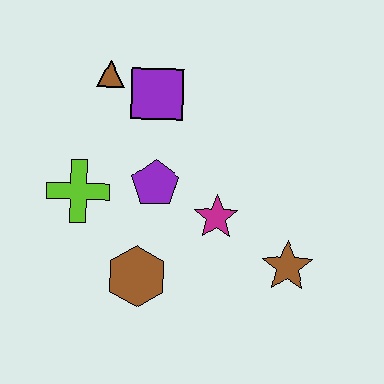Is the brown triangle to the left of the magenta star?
Yes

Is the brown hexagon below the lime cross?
Yes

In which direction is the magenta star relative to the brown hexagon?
The magenta star is to the right of the brown hexagon.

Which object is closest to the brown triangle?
The purple square is closest to the brown triangle.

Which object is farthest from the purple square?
The brown star is farthest from the purple square.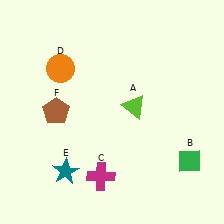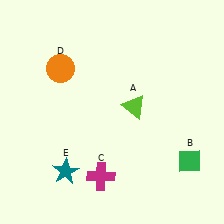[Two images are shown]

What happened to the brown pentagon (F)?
The brown pentagon (F) was removed in Image 2. It was in the top-left area of Image 1.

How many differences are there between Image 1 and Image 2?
There is 1 difference between the two images.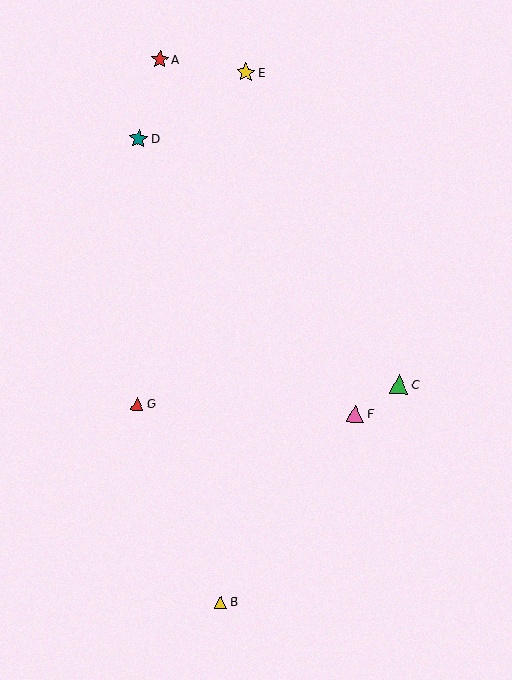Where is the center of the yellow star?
The center of the yellow star is at (246, 72).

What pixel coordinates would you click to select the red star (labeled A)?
Click at (160, 60) to select the red star A.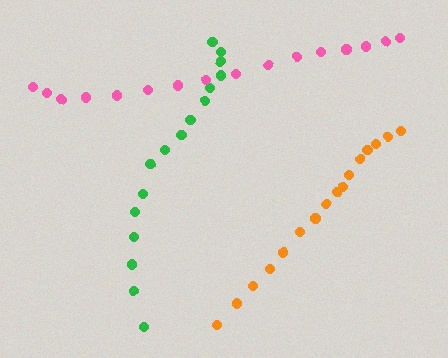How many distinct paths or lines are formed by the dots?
There are 3 distinct paths.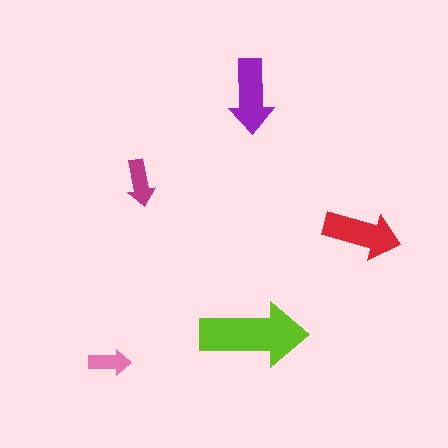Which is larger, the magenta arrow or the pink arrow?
The magenta one.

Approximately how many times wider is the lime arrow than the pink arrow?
About 2.5 times wider.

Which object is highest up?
The purple arrow is topmost.